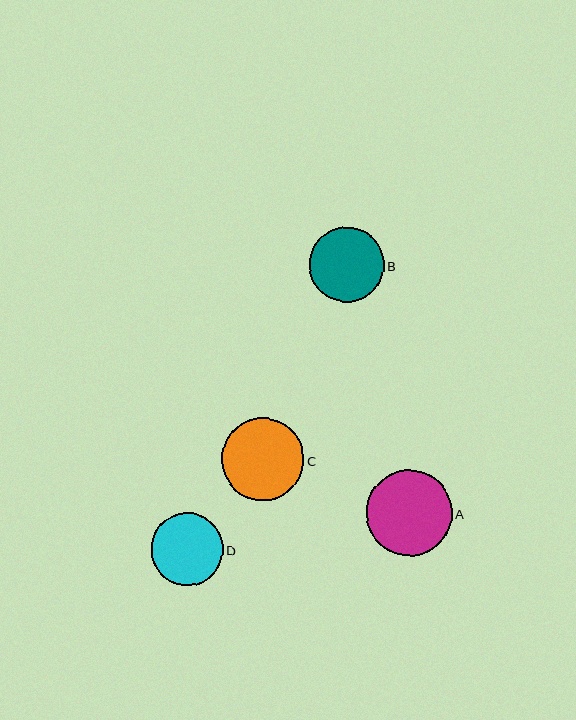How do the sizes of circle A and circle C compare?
Circle A and circle C are approximately the same size.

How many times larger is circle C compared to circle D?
Circle C is approximately 1.1 times the size of circle D.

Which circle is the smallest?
Circle D is the smallest with a size of approximately 72 pixels.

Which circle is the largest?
Circle A is the largest with a size of approximately 86 pixels.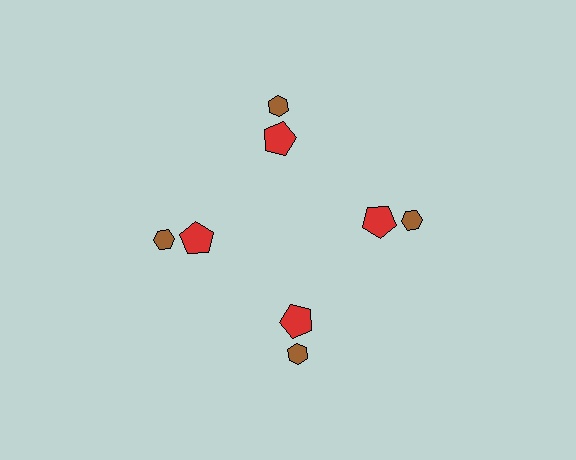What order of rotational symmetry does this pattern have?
This pattern has 4-fold rotational symmetry.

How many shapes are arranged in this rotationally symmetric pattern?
There are 8 shapes, arranged in 4 groups of 2.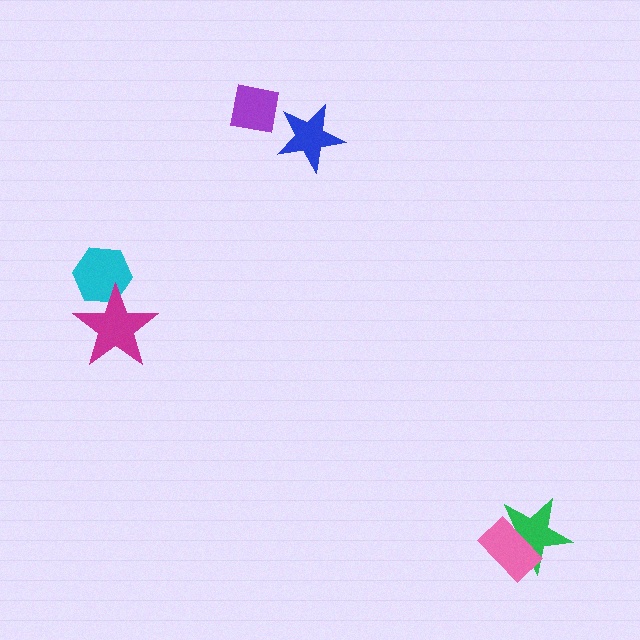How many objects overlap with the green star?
1 object overlaps with the green star.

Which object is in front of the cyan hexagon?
The magenta star is in front of the cyan hexagon.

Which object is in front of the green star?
The pink rectangle is in front of the green star.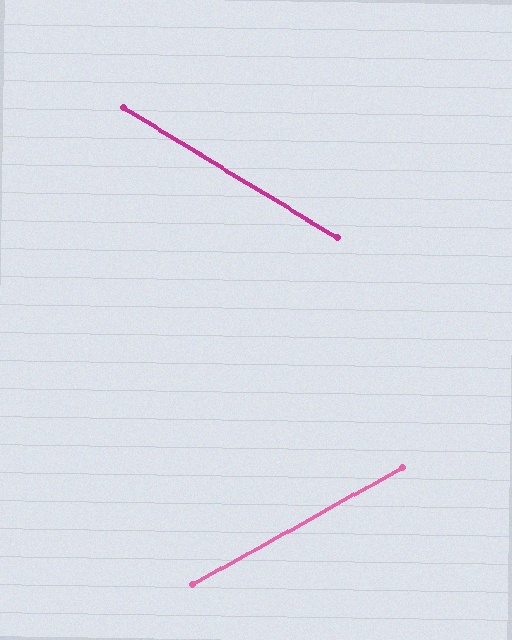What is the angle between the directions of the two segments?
Approximately 60 degrees.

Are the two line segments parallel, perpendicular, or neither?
Neither parallel nor perpendicular — they differ by about 60°.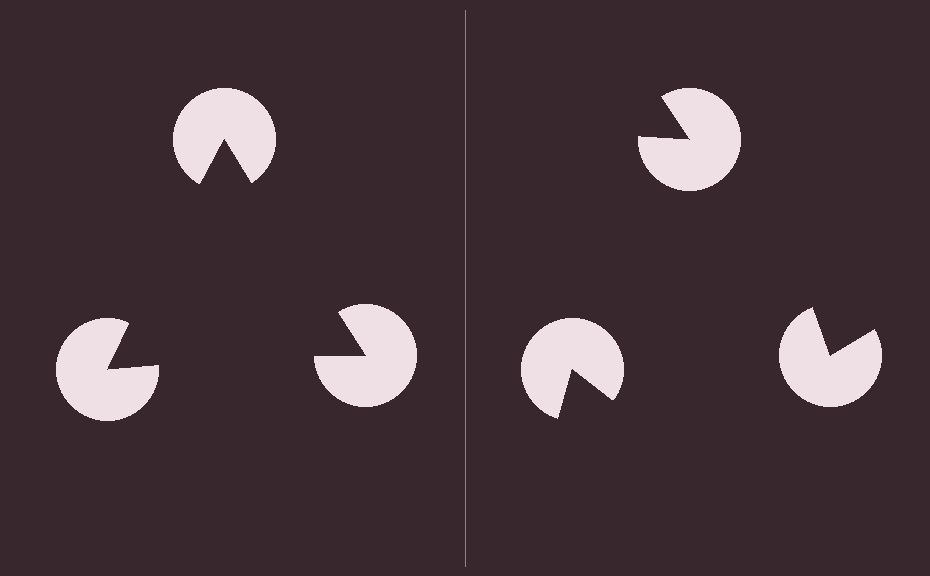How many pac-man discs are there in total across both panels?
6 — 3 on each side.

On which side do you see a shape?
An illusory triangle appears on the left side. On the right side the wedge cuts are rotated, so no coherent shape forms.